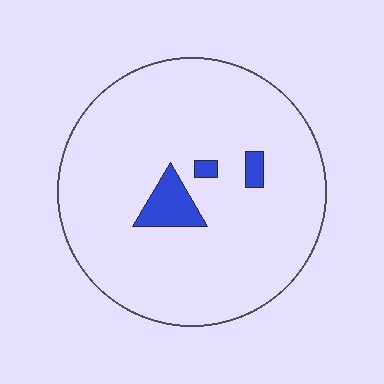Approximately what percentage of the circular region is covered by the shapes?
Approximately 5%.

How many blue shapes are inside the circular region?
3.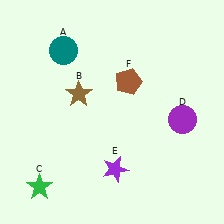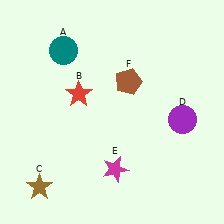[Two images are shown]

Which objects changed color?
B changed from brown to red. C changed from green to brown. E changed from purple to magenta.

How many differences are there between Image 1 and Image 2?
There are 3 differences between the two images.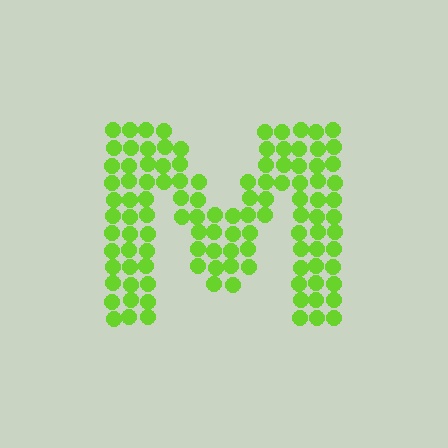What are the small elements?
The small elements are circles.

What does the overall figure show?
The overall figure shows the letter M.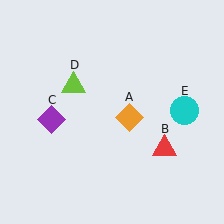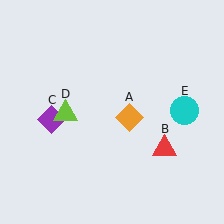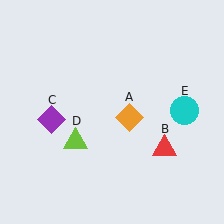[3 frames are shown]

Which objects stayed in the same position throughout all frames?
Orange diamond (object A) and red triangle (object B) and purple diamond (object C) and cyan circle (object E) remained stationary.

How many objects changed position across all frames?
1 object changed position: lime triangle (object D).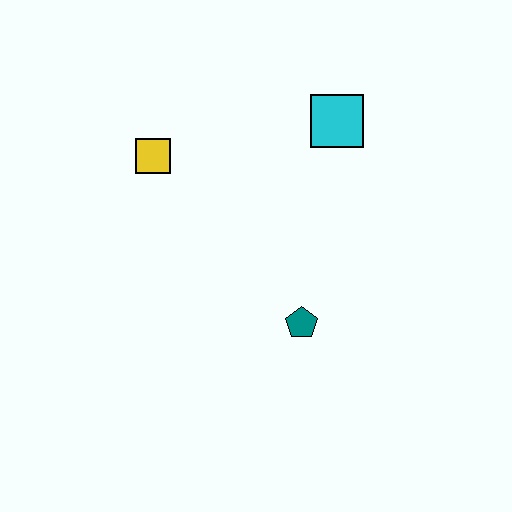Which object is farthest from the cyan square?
The teal pentagon is farthest from the cyan square.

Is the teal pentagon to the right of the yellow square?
Yes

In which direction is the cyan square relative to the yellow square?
The cyan square is to the right of the yellow square.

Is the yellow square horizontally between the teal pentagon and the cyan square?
No